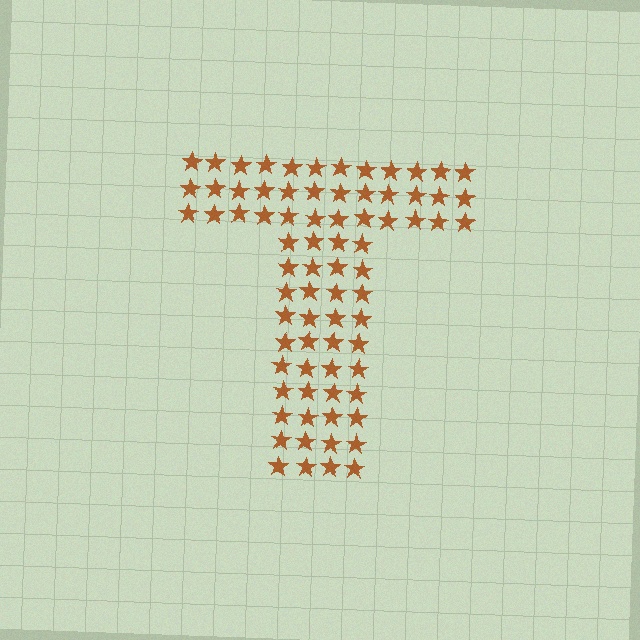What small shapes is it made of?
It is made of small stars.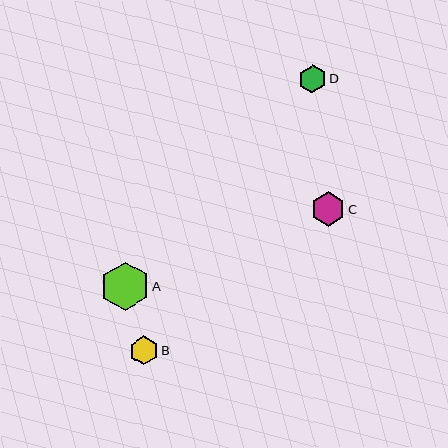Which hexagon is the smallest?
Hexagon D is the smallest with a size of approximately 27 pixels.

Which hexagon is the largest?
Hexagon A is the largest with a size of approximately 49 pixels.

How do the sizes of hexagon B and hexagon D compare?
Hexagon B and hexagon D are approximately the same size.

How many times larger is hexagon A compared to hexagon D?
Hexagon A is approximately 1.8 times the size of hexagon D.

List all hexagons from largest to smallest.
From largest to smallest: A, C, B, D.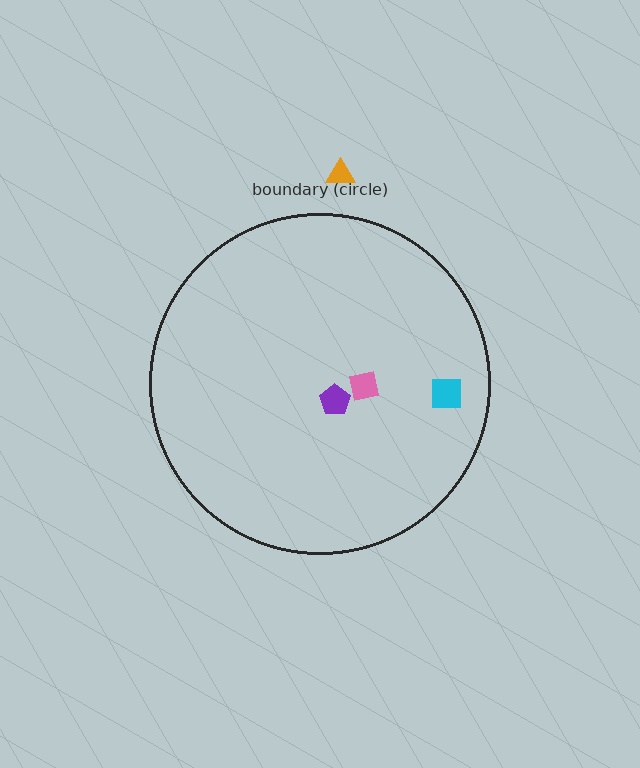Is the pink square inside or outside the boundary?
Inside.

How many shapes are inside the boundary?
3 inside, 1 outside.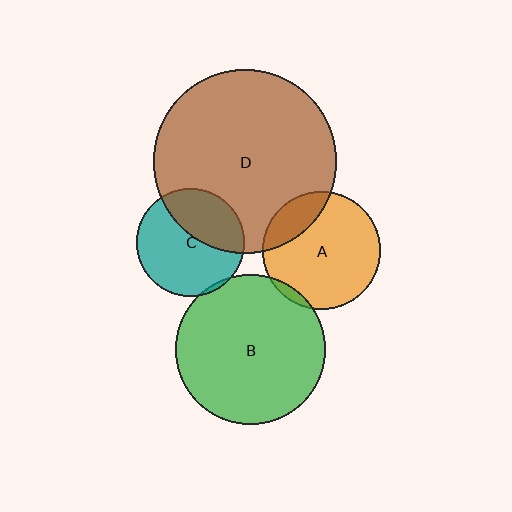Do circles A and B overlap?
Yes.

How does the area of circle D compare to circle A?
Approximately 2.4 times.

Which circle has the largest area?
Circle D (brown).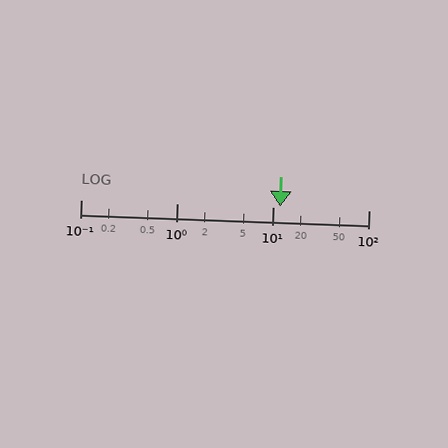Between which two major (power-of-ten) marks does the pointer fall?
The pointer is between 10 and 100.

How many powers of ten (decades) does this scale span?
The scale spans 3 decades, from 0.1 to 100.